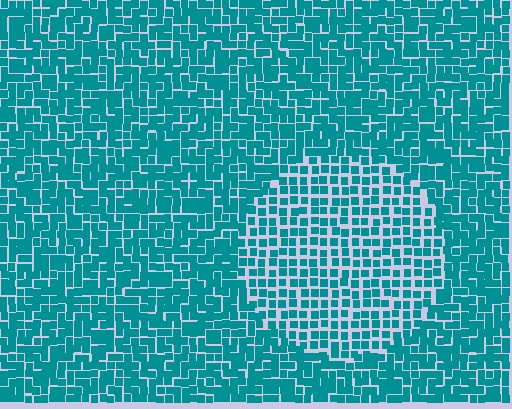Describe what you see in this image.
The image contains small teal elements arranged at two different densities. A circle-shaped region is visible where the elements are less densely packed than the surrounding area.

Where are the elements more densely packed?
The elements are more densely packed outside the circle boundary.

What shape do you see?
I see a circle.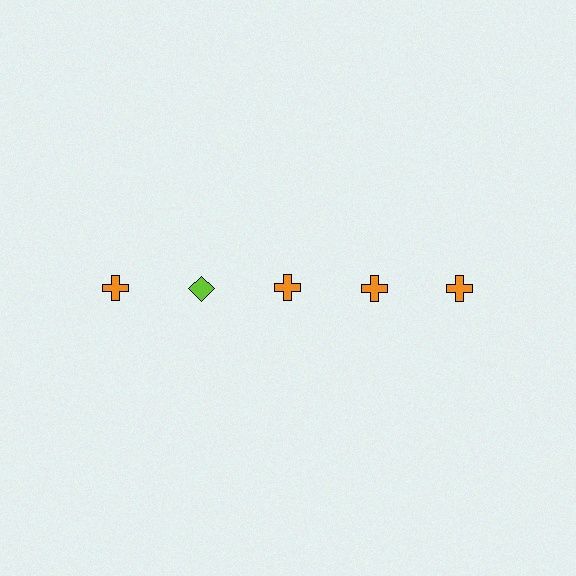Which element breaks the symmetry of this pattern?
The lime diamond in the top row, second from left column breaks the symmetry. All other shapes are orange crosses.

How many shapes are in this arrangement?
There are 5 shapes arranged in a grid pattern.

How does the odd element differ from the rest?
It differs in both color (lime instead of orange) and shape (diamond instead of cross).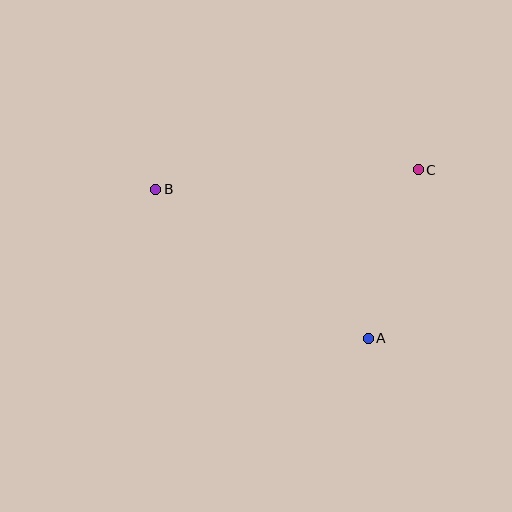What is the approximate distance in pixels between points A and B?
The distance between A and B is approximately 260 pixels.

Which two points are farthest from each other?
Points B and C are farthest from each other.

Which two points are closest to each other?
Points A and C are closest to each other.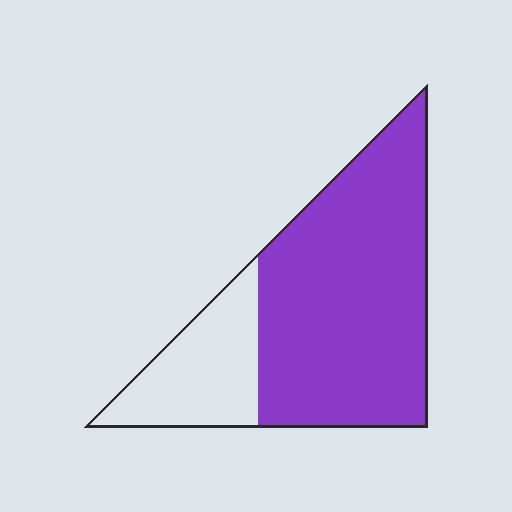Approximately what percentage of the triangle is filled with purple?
Approximately 75%.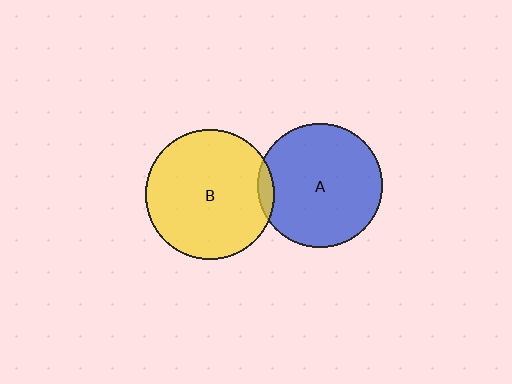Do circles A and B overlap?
Yes.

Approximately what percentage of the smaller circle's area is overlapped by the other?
Approximately 5%.